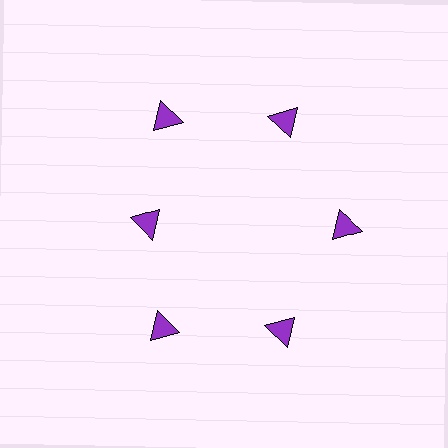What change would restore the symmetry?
The symmetry would be restored by moving it outward, back onto the ring so that all 6 triangles sit at equal angles and equal distance from the center.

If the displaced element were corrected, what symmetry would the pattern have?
It would have 6-fold rotational symmetry — the pattern would map onto itself every 60 degrees.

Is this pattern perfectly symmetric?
No. The 6 purple triangles are arranged in a ring, but one element near the 9 o'clock position is pulled inward toward the center, breaking the 6-fold rotational symmetry.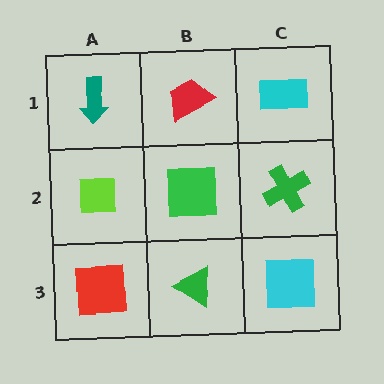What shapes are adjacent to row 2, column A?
A teal arrow (row 1, column A), a red square (row 3, column A), a green square (row 2, column B).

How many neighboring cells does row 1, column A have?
2.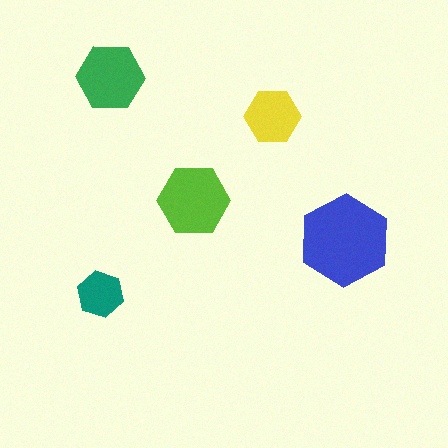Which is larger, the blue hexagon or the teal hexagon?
The blue one.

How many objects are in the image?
There are 5 objects in the image.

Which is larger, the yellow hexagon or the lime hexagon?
The lime one.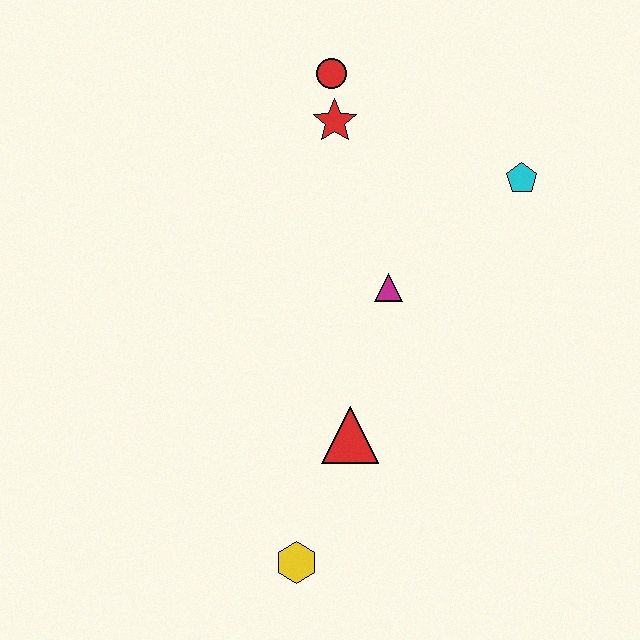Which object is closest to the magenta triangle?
The red triangle is closest to the magenta triangle.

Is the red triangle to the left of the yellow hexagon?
No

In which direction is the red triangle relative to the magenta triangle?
The red triangle is below the magenta triangle.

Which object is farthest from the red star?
The yellow hexagon is farthest from the red star.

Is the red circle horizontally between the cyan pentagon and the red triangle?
No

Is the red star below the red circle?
Yes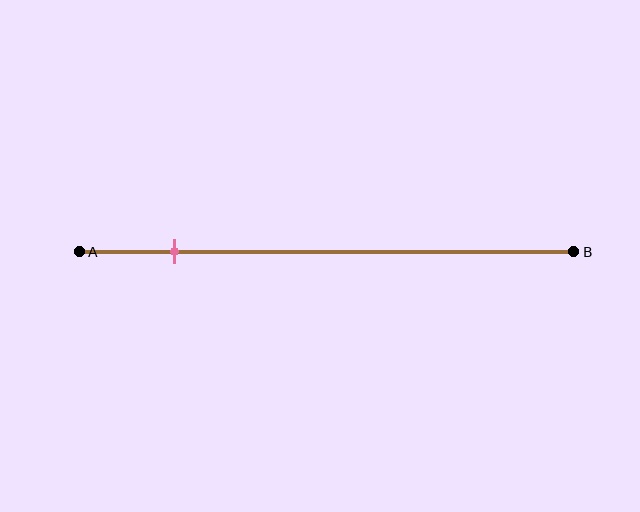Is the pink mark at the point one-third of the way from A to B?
No, the mark is at about 20% from A, not at the 33% one-third point.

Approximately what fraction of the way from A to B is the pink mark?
The pink mark is approximately 20% of the way from A to B.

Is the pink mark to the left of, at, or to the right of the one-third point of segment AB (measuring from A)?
The pink mark is to the left of the one-third point of segment AB.